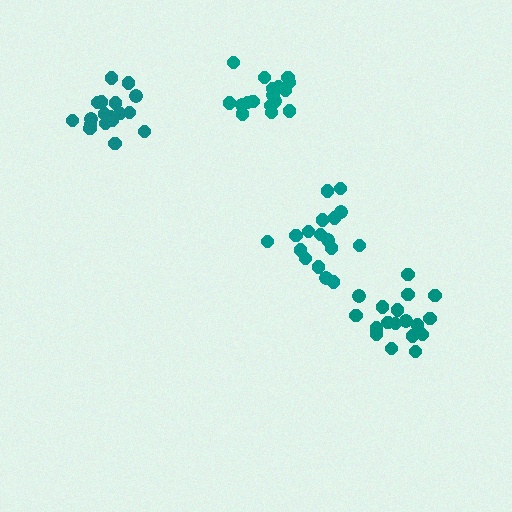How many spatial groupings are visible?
There are 4 spatial groupings.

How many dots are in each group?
Group 1: 18 dots, Group 2: 17 dots, Group 3: 20 dots, Group 4: 17 dots (72 total).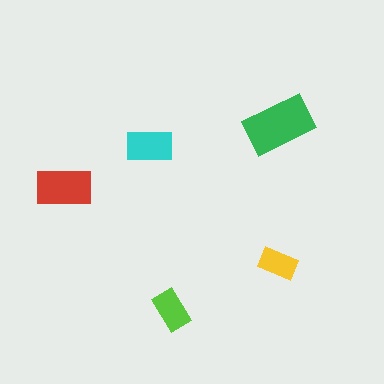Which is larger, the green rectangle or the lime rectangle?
The green one.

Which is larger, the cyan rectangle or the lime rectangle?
The cyan one.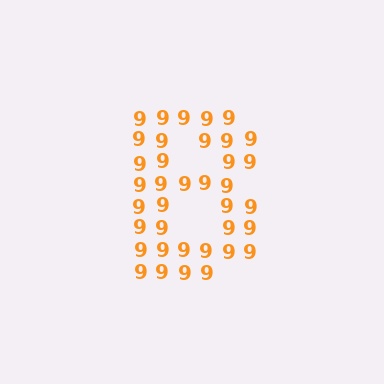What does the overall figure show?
The overall figure shows the letter B.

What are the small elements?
The small elements are digit 9's.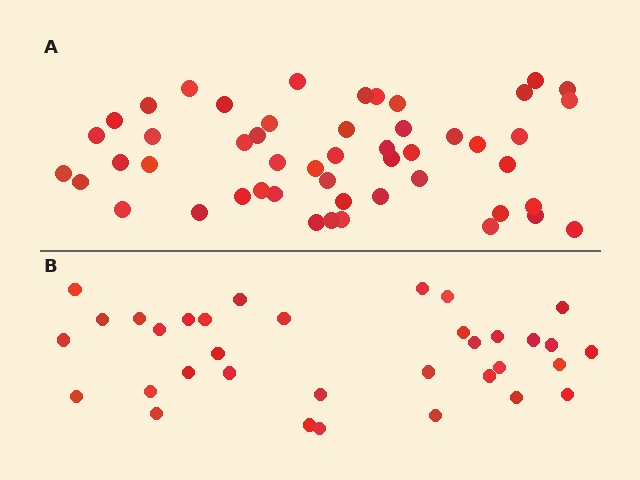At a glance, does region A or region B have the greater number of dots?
Region A (the top region) has more dots.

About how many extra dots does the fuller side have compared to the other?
Region A has approximately 15 more dots than region B.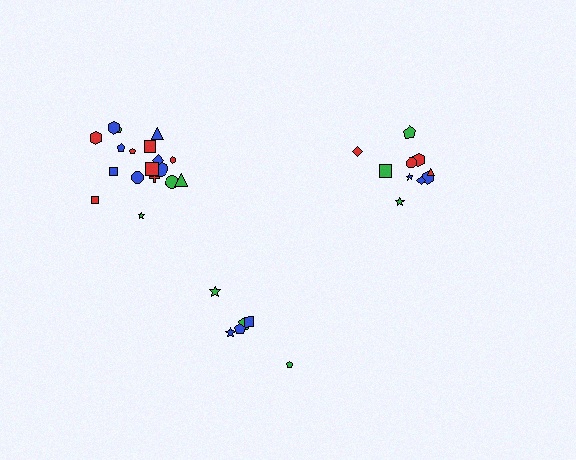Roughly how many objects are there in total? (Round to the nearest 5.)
Roughly 35 objects in total.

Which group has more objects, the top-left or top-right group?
The top-left group.